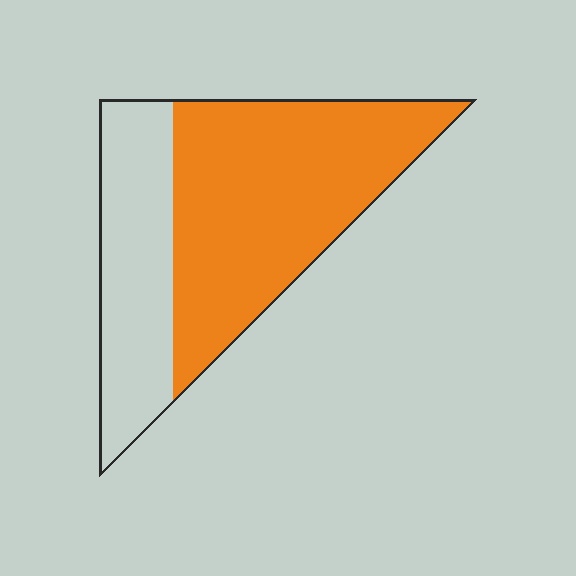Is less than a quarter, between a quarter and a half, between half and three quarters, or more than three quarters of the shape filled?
Between half and three quarters.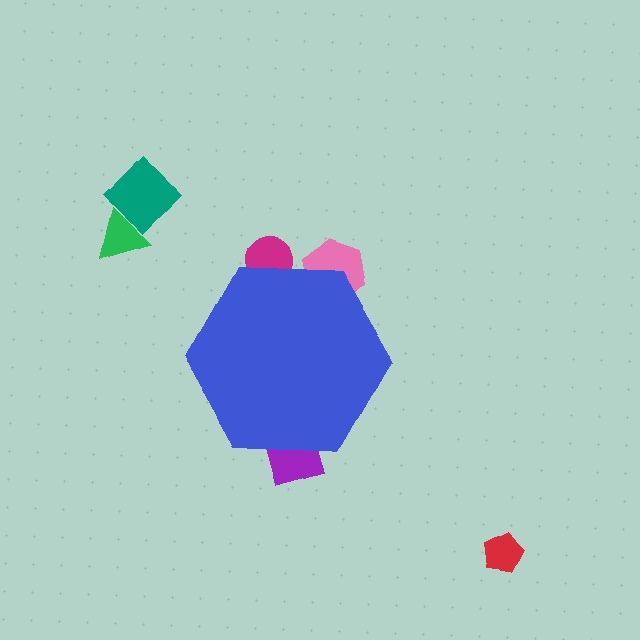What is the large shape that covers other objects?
A blue hexagon.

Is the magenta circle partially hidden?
Yes, the magenta circle is partially hidden behind the blue hexagon.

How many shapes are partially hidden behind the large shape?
3 shapes are partially hidden.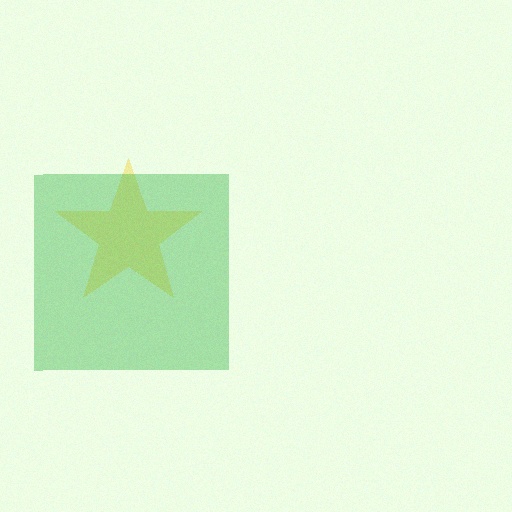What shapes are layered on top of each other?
The layered shapes are: a yellow star, a green square.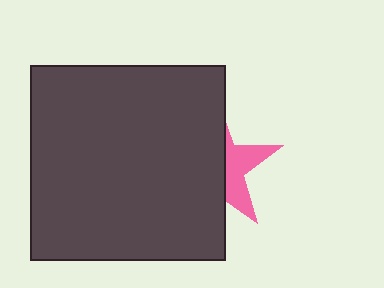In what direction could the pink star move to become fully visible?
The pink star could move right. That would shift it out from behind the dark gray square entirely.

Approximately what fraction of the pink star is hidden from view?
Roughly 64% of the pink star is hidden behind the dark gray square.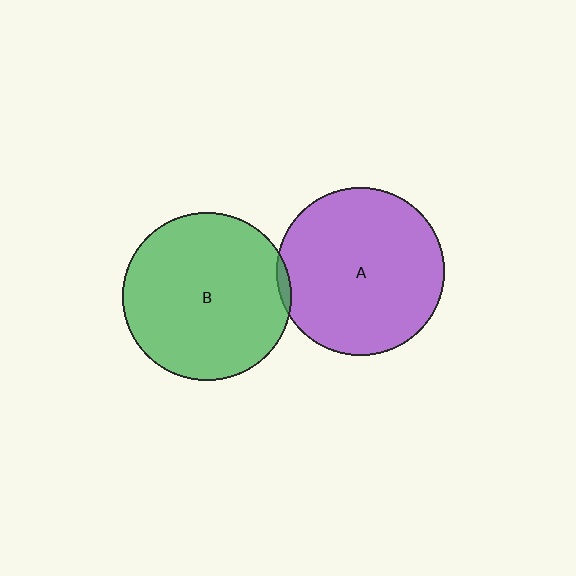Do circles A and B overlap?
Yes.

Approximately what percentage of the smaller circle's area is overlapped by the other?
Approximately 5%.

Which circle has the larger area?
Circle B (green).